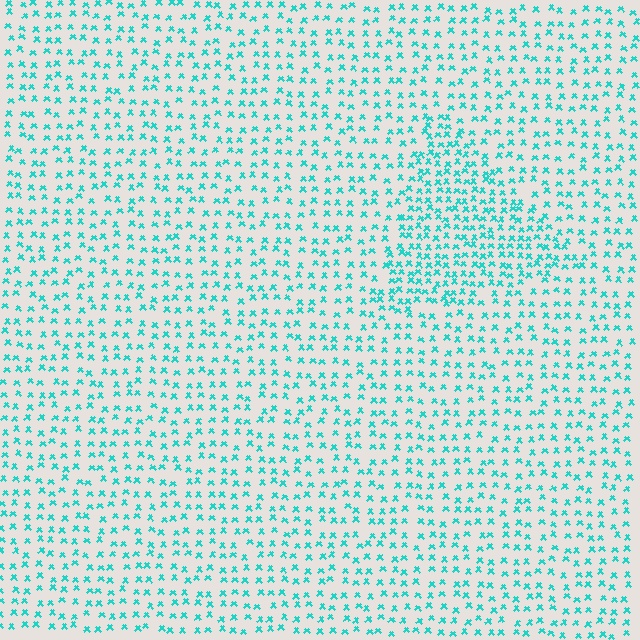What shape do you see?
I see a triangle.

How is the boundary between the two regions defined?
The boundary is defined by a change in element density (approximately 1.8x ratio). All elements are the same color, size, and shape.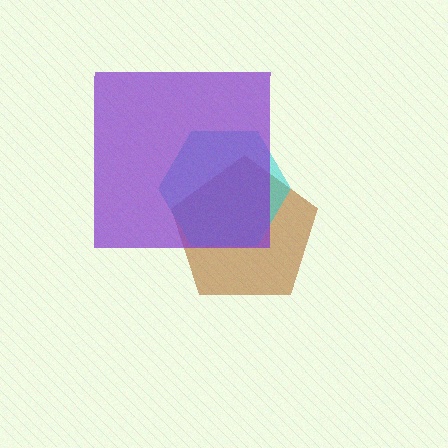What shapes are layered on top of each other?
The layered shapes are: a brown pentagon, a cyan hexagon, a purple square.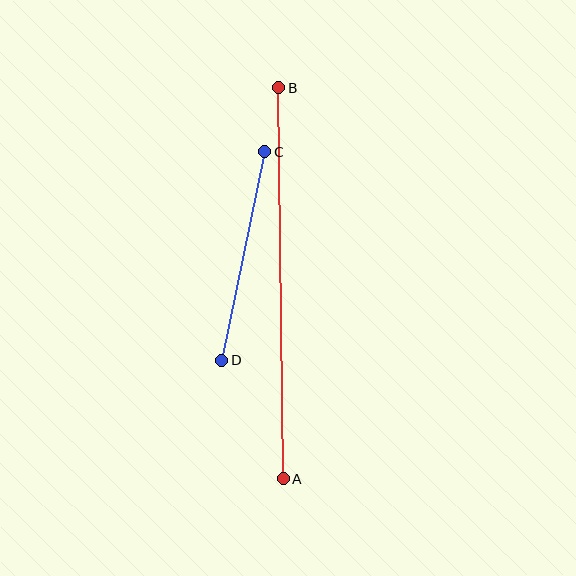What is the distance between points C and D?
The distance is approximately 213 pixels.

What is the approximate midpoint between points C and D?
The midpoint is at approximately (243, 256) pixels.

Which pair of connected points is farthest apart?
Points A and B are farthest apart.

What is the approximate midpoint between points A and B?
The midpoint is at approximately (281, 283) pixels.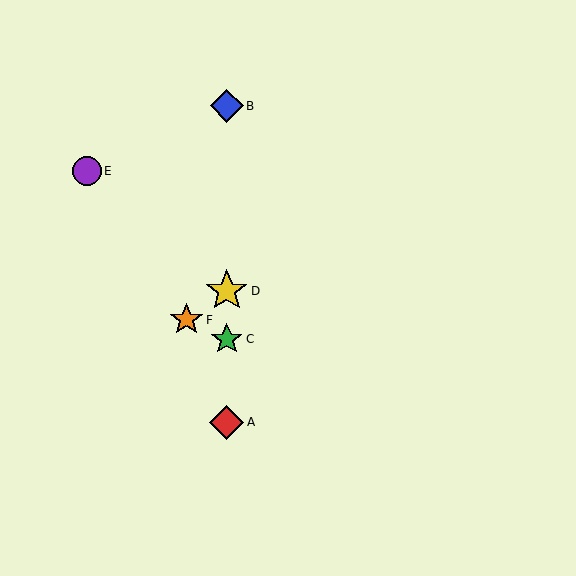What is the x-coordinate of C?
Object C is at x≈227.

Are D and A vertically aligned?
Yes, both are at x≈227.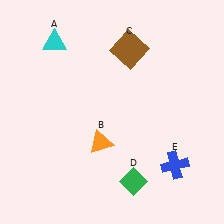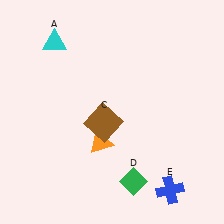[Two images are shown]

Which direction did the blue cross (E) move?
The blue cross (E) moved down.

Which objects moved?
The objects that moved are: the brown square (C), the blue cross (E).